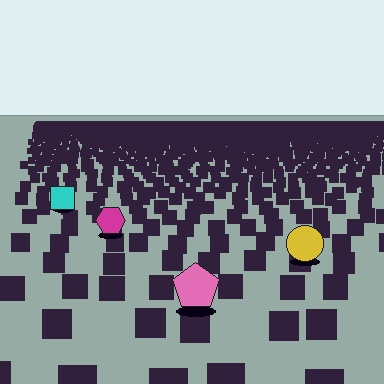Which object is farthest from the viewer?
The cyan square is farthest from the viewer. It appears smaller and the ground texture around it is denser.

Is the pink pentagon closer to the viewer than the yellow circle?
Yes. The pink pentagon is closer — you can tell from the texture gradient: the ground texture is coarser near it.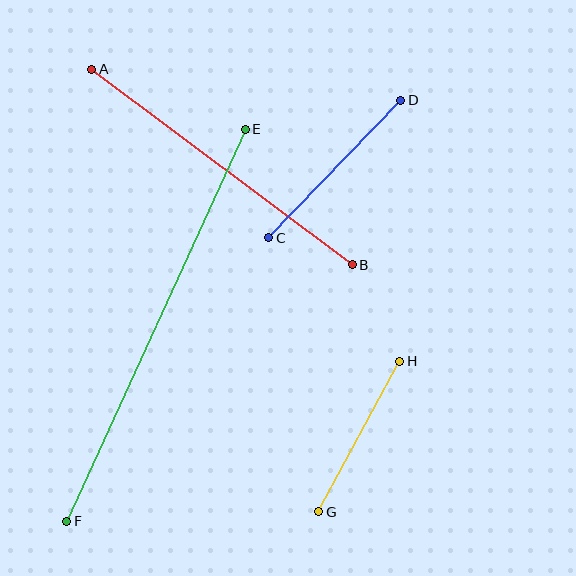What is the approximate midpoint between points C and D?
The midpoint is at approximately (335, 169) pixels.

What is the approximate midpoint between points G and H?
The midpoint is at approximately (359, 436) pixels.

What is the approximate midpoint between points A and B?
The midpoint is at approximately (222, 167) pixels.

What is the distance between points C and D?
The distance is approximately 190 pixels.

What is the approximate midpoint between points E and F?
The midpoint is at approximately (156, 325) pixels.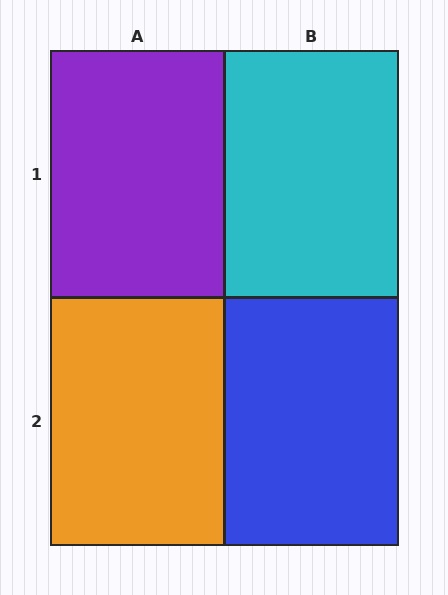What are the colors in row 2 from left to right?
Orange, blue.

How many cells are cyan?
1 cell is cyan.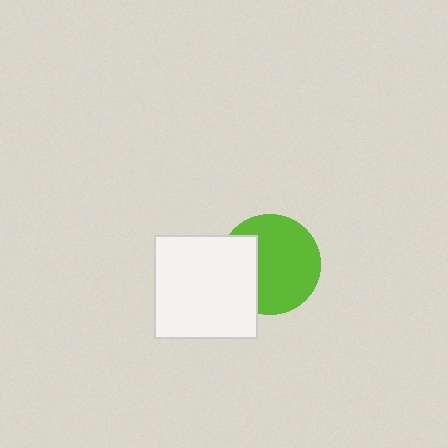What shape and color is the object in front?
The object in front is a white square.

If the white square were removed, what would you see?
You would see the complete lime circle.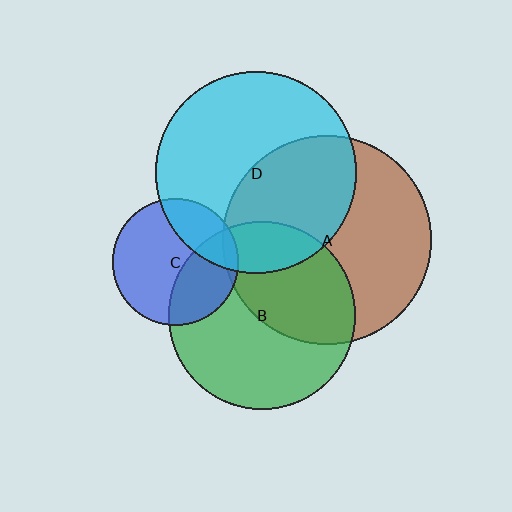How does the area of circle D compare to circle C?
Approximately 2.5 times.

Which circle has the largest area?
Circle A (brown).